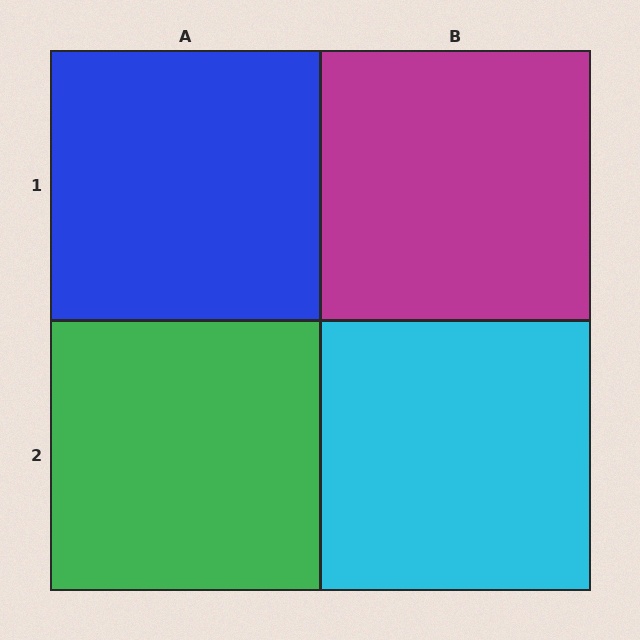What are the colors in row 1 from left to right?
Blue, magenta.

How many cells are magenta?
1 cell is magenta.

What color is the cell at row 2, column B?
Cyan.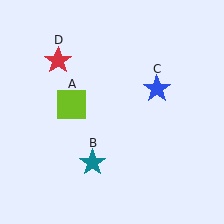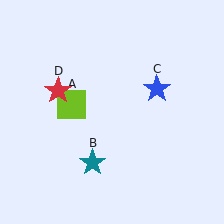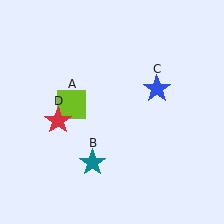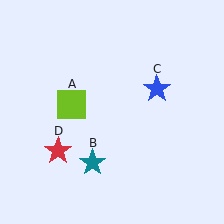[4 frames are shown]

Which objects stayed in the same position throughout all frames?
Lime square (object A) and teal star (object B) and blue star (object C) remained stationary.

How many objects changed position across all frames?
1 object changed position: red star (object D).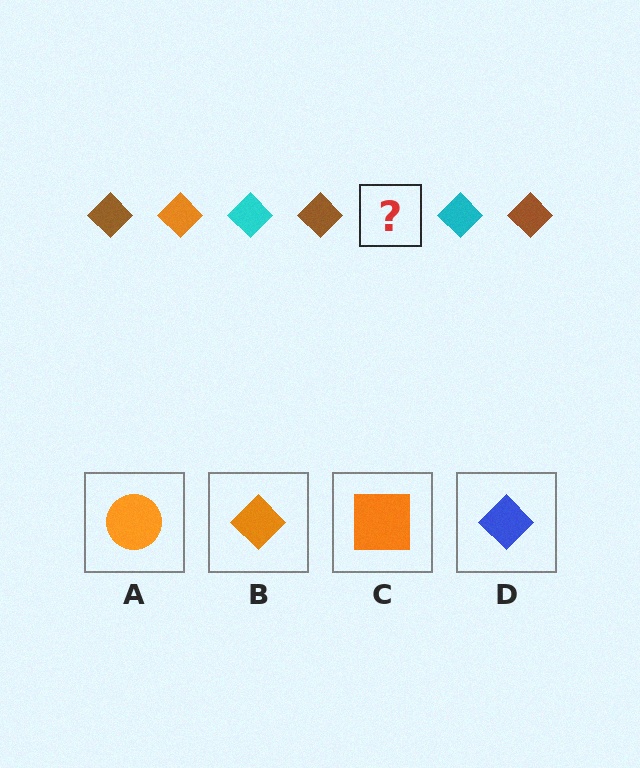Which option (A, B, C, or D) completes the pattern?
B.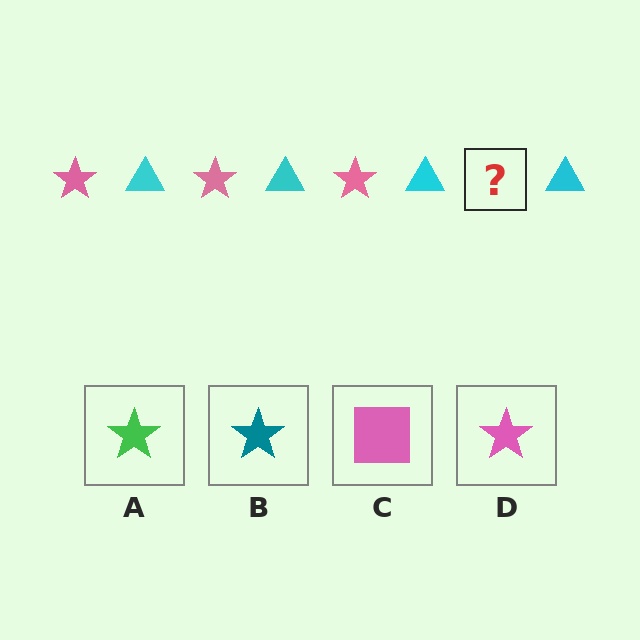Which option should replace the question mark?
Option D.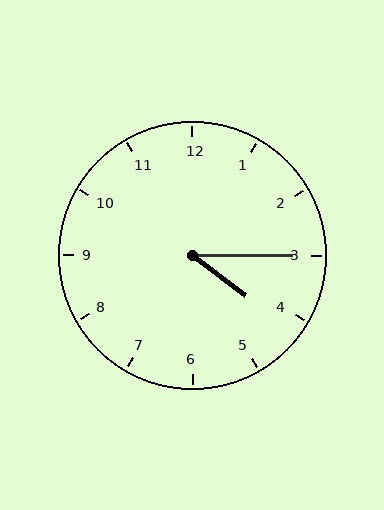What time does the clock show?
4:15.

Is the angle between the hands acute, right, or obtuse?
It is acute.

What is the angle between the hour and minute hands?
Approximately 38 degrees.